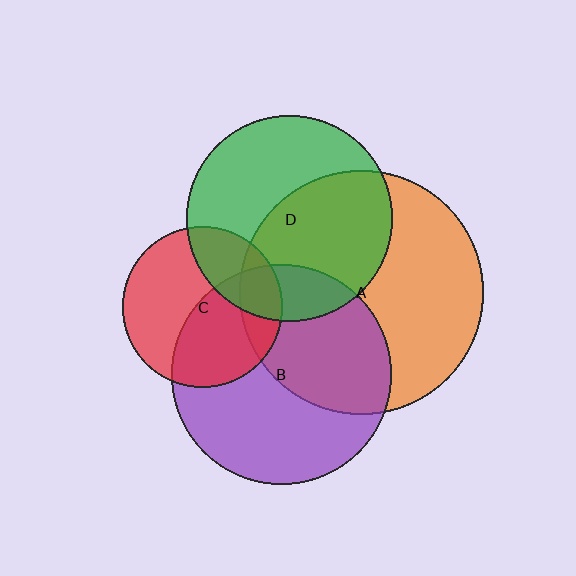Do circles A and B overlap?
Yes.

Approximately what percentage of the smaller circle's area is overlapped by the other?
Approximately 45%.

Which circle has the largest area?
Circle A (orange).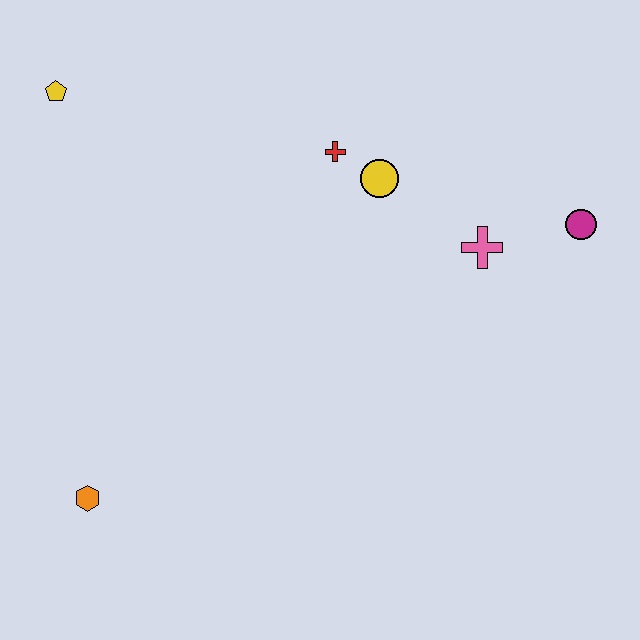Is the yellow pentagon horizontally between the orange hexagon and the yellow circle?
No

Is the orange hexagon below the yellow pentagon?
Yes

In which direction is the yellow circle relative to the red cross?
The yellow circle is to the right of the red cross.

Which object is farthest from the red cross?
The orange hexagon is farthest from the red cross.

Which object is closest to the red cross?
The yellow circle is closest to the red cross.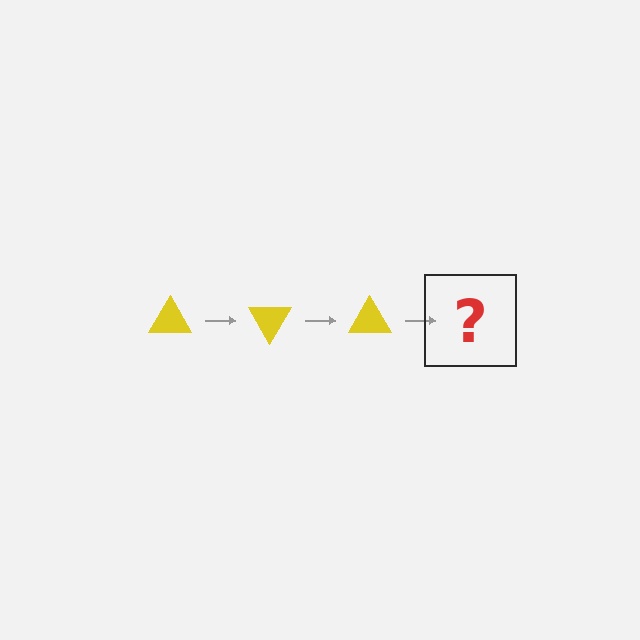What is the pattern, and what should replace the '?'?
The pattern is that the triangle rotates 60 degrees each step. The '?' should be a yellow triangle rotated 180 degrees.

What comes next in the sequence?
The next element should be a yellow triangle rotated 180 degrees.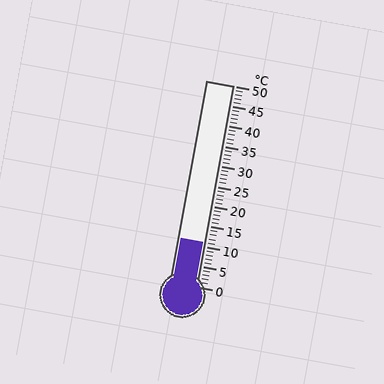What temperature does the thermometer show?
The thermometer shows approximately 11°C.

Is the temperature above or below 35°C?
The temperature is below 35°C.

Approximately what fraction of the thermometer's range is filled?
The thermometer is filled to approximately 20% of its range.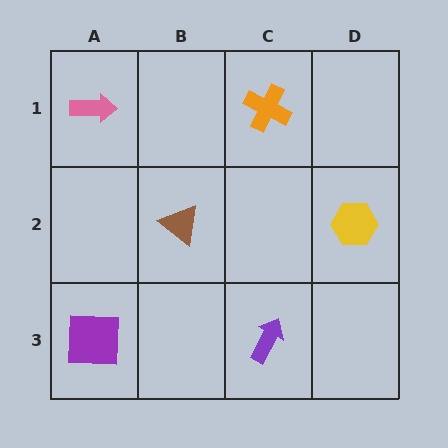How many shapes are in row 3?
2 shapes.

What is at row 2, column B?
A brown triangle.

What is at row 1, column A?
A pink arrow.